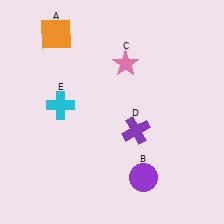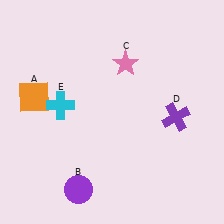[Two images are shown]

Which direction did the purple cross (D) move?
The purple cross (D) moved right.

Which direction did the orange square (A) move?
The orange square (A) moved down.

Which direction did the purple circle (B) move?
The purple circle (B) moved left.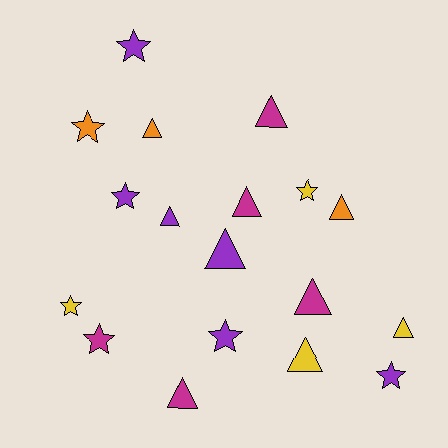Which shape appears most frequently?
Triangle, with 10 objects.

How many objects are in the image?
There are 18 objects.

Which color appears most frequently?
Purple, with 6 objects.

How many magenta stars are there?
There is 1 magenta star.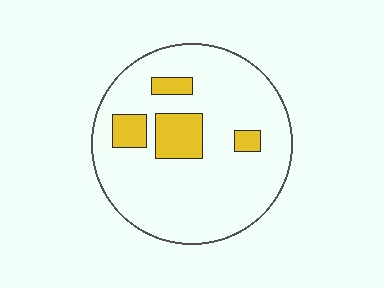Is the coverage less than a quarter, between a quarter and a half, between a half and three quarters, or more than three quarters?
Less than a quarter.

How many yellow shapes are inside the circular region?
4.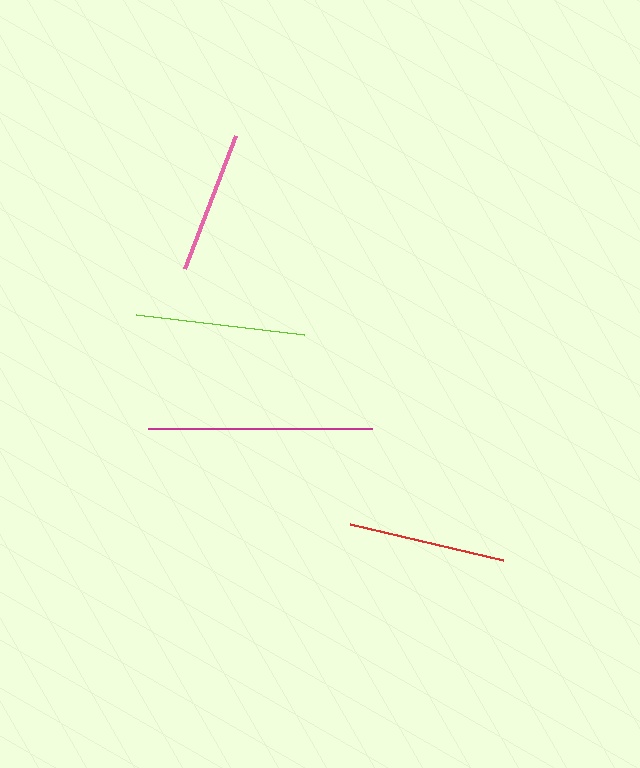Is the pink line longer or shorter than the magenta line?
The magenta line is longer than the pink line.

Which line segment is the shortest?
The pink line is the shortest at approximately 142 pixels.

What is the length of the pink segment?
The pink segment is approximately 142 pixels long.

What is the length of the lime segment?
The lime segment is approximately 169 pixels long.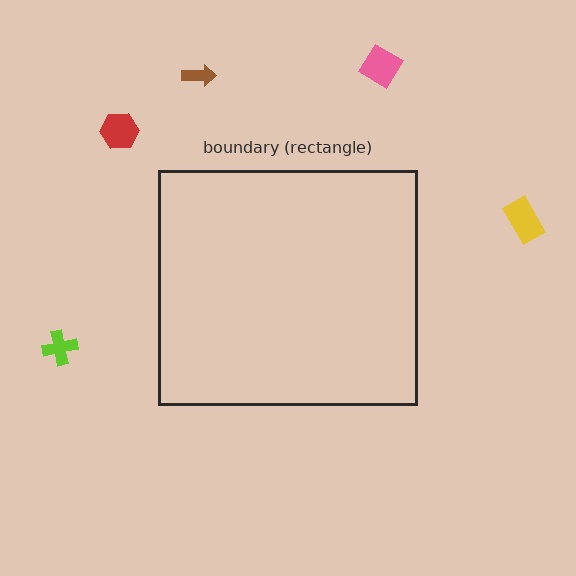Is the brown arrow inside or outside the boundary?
Outside.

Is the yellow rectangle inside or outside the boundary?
Outside.